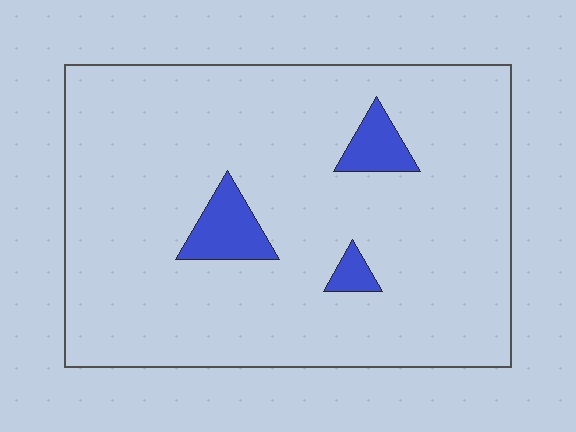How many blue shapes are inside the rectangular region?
3.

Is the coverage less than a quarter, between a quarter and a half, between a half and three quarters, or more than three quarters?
Less than a quarter.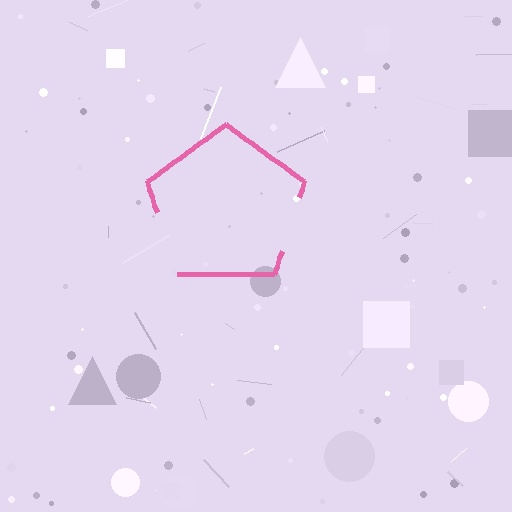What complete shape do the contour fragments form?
The contour fragments form a pentagon.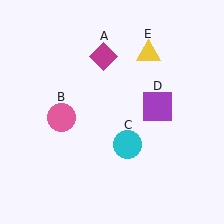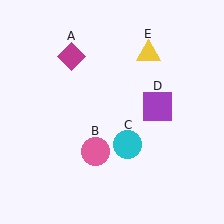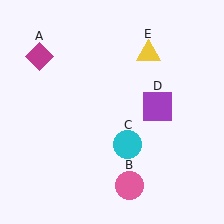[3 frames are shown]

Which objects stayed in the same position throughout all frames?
Cyan circle (object C) and purple square (object D) and yellow triangle (object E) remained stationary.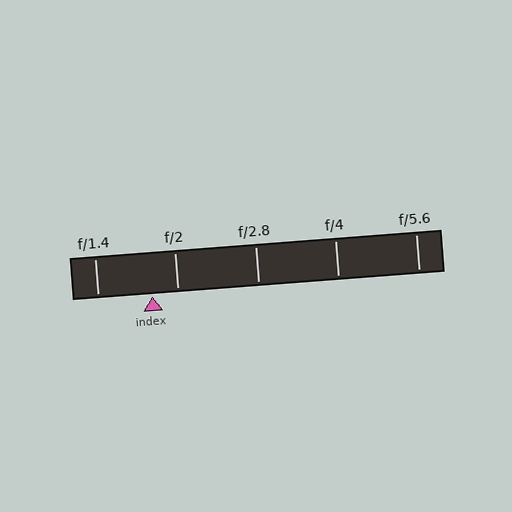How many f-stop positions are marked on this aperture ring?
There are 5 f-stop positions marked.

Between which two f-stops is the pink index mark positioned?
The index mark is between f/1.4 and f/2.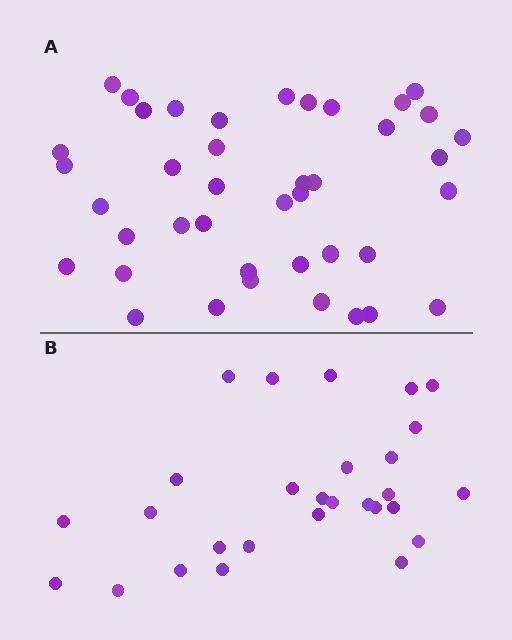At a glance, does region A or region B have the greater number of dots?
Region A (the top region) has more dots.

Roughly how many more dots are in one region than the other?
Region A has approximately 15 more dots than region B.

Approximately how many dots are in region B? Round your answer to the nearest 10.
About 30 dots. (The exact count is 28, which rounds to 30.)